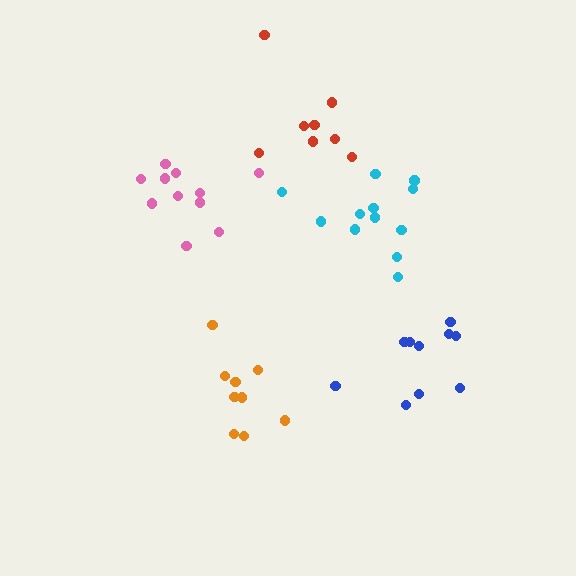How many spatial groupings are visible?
There are 5 spatial groupings.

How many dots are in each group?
Group 1: 12 dots, Group 2: 9 dots, Group 3: 11 dots, Group 4: 10 dots, Group 5: 8 dots (50 total).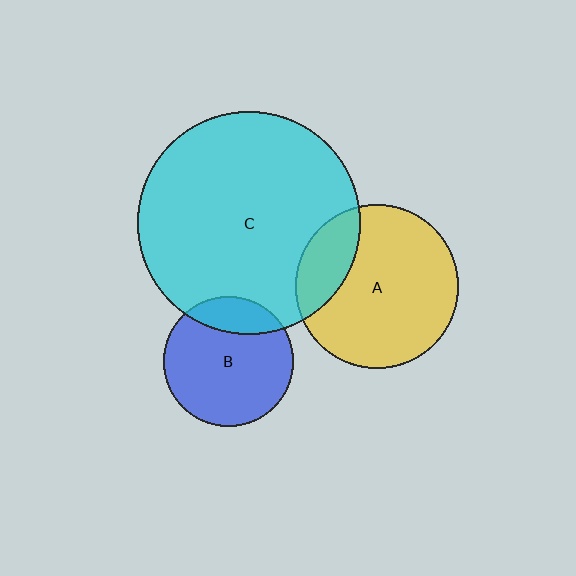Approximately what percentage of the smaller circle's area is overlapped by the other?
Approximately 20%.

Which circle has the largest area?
Circle C (cyan).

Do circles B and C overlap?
Yes.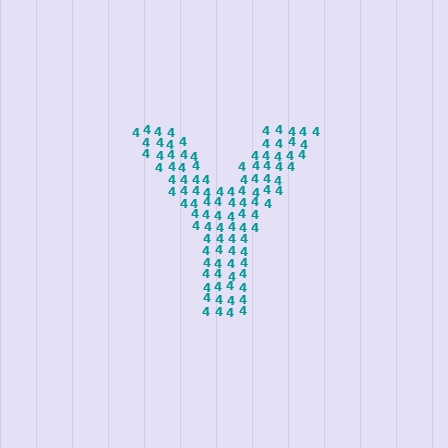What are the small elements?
The small elements are digit 4's.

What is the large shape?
The large shape is the letter Y.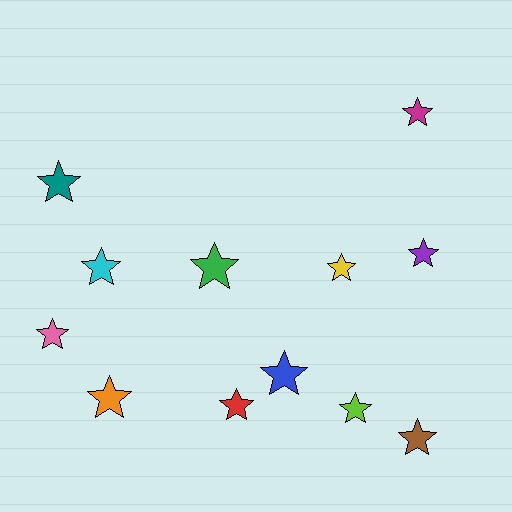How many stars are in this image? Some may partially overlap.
There are 12 stars.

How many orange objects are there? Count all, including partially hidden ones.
There is 1 orange object.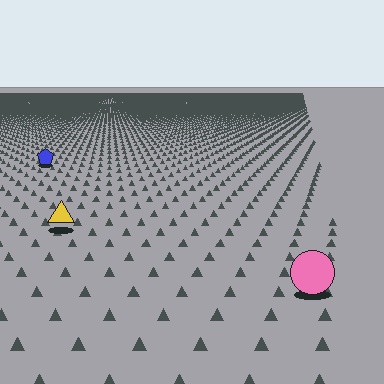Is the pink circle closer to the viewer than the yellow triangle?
Yes. The pink circle is closer — you can tell from the texture gradient: the ground texture is coarser near it.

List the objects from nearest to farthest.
From nearest to farthest: the pink circle, the yellow triangle, the blue pentagon.